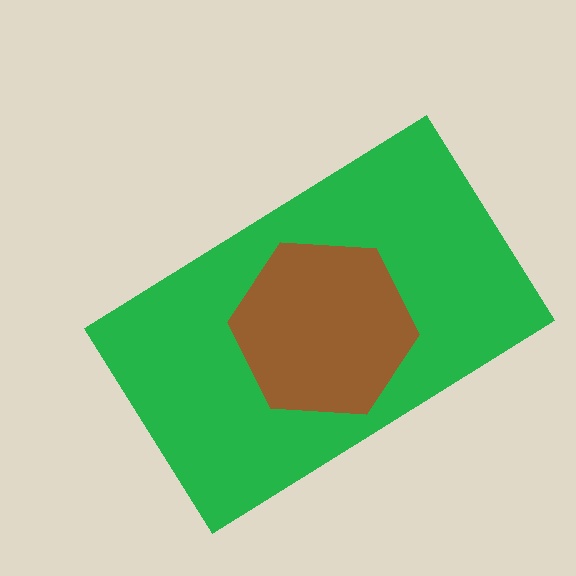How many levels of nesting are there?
2.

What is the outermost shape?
The green rectangle.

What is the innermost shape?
The brown hexagon.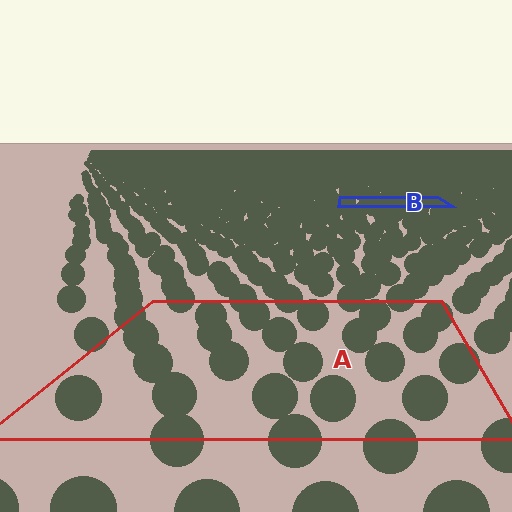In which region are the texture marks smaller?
The texture marks are smaller in region B, because it is farther away.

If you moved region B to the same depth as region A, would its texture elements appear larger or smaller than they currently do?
They would appear larger. At a closer depth, the same texture elements are projected at a bigger on-screen size.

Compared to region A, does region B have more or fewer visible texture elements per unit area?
Region B has more texture elements per unit area — they are packed more densely because it is farther away.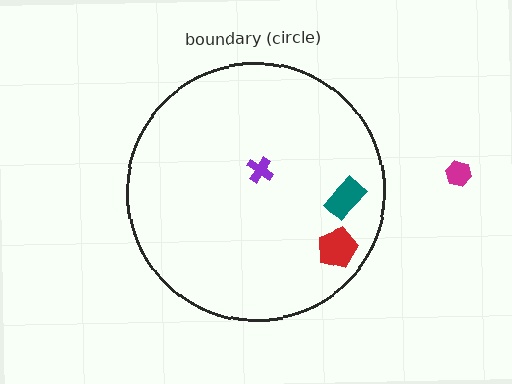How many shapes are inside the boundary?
3 inside, 1 outside.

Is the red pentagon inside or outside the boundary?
Inside.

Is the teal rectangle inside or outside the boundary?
Inside.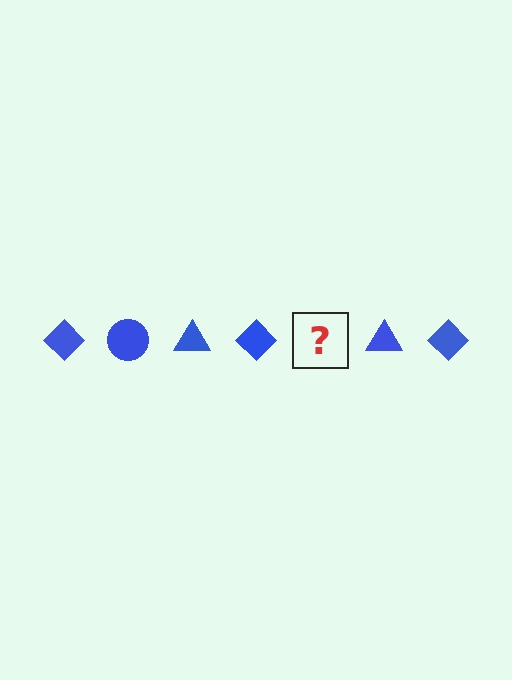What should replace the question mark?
The question mark should be replaced with a blue circle.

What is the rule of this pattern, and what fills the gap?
The rule is that the pattern cycles through diamond, circle, triangle shapes in blue. The gap should be filled with a blue circle.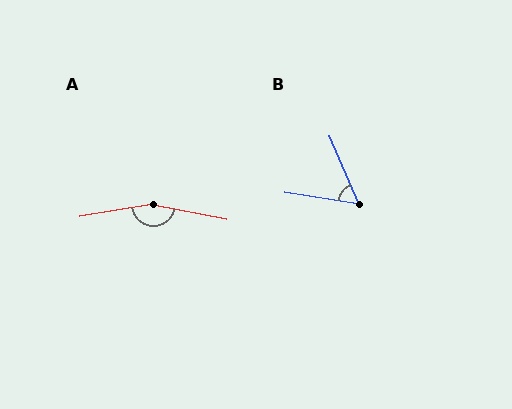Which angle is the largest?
A, at approximately 160 degrees.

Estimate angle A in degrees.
Approximately 160 degrees.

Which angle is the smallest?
B, at approximately 57 degrees.